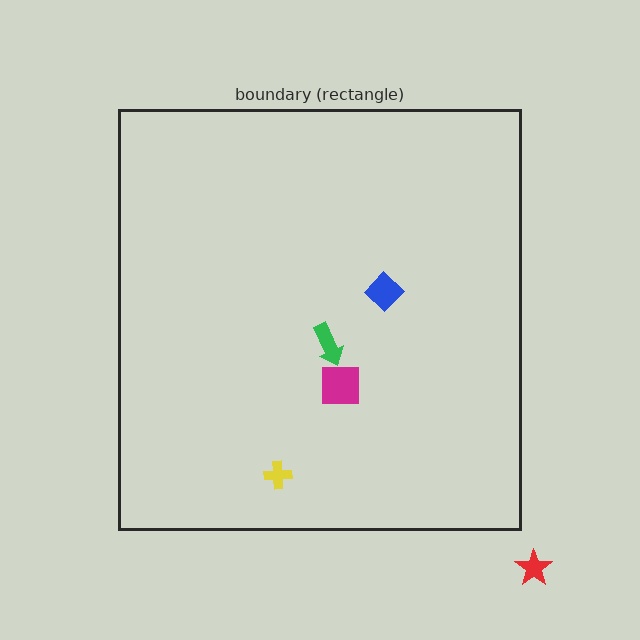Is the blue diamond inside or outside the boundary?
Inside.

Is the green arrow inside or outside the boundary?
Inside.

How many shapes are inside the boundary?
4 inside, 1 outside.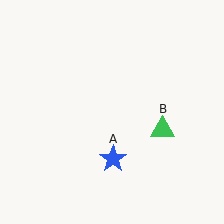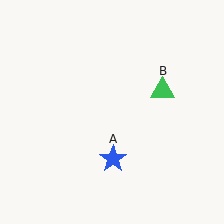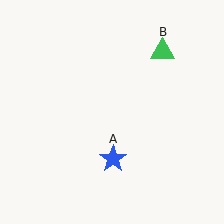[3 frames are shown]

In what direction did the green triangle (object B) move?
The green triangle (object B) moved up.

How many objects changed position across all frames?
1 object changed position: green triangle (object B).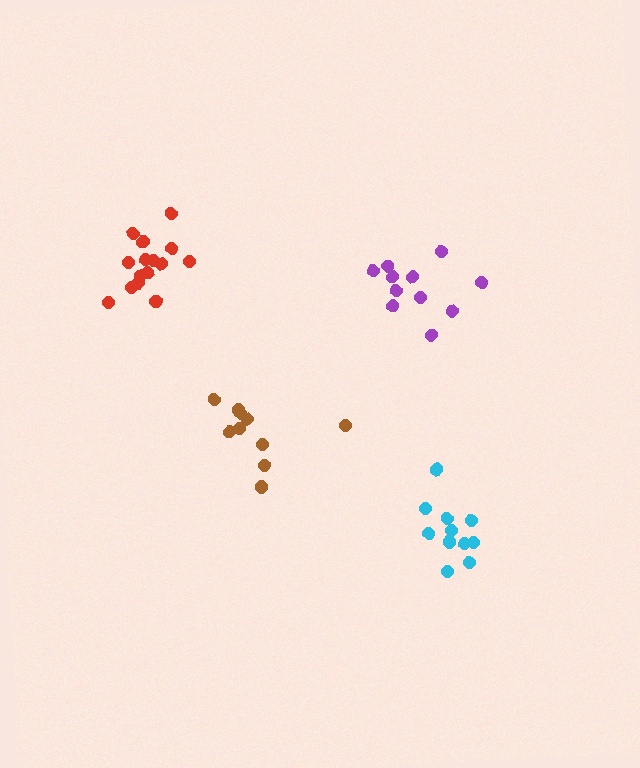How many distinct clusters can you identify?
There are 4 distinct clusters.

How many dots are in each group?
Group 1: 11 dots, Group 2: 11 dots, Group 3: 10 dots, Group 4: 15 dots (47 total).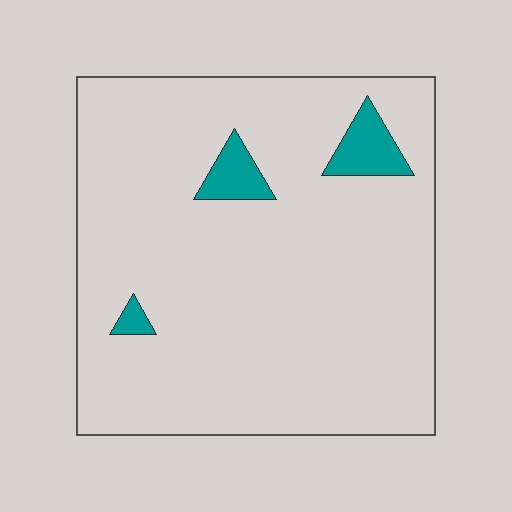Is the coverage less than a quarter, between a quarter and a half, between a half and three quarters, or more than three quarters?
Less than a quarter.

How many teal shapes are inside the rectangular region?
3.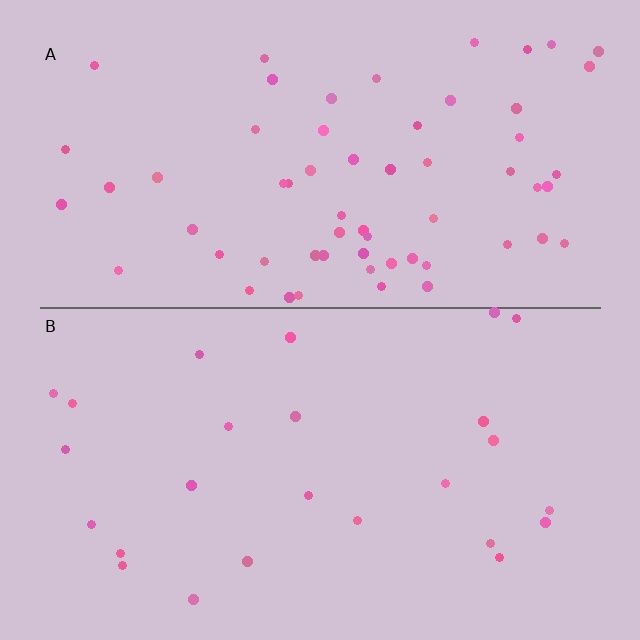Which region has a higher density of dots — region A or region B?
A (the top).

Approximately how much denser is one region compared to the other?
Approximately 2.5× — region A over region B.